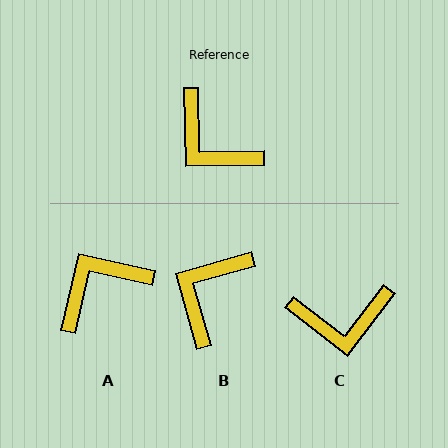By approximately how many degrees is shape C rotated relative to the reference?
Approximately 52 degrees counter-clockwise.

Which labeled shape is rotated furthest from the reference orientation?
A, about 104 degrees away.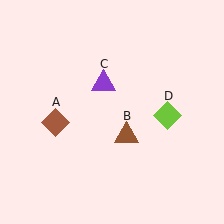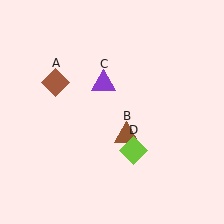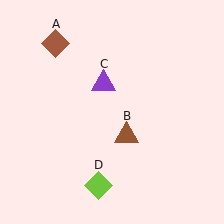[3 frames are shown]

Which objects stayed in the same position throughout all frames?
Brown triangle (object B) and purple triangle (object C) remained stationary.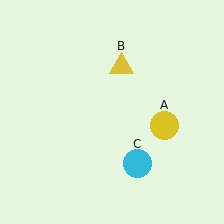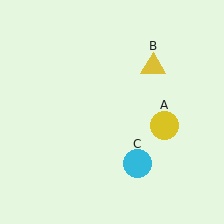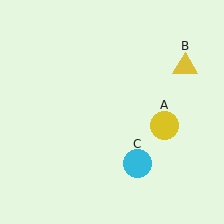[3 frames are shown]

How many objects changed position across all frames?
1 object changed position: yellow triangle (object B).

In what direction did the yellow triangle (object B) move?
The yellow triangle (object B) moved right.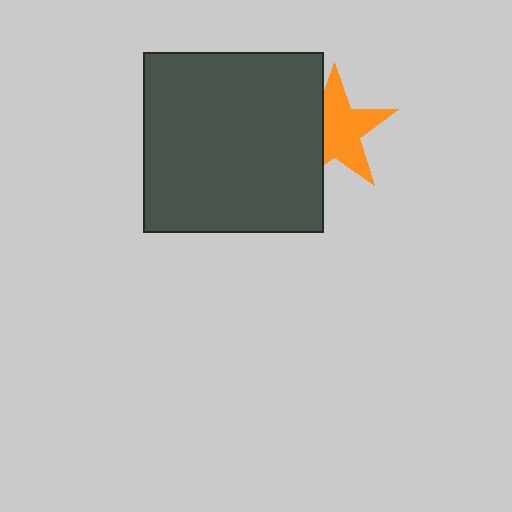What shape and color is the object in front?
The object in front is a dark gray square.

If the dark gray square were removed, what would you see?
You would see the complete orange star.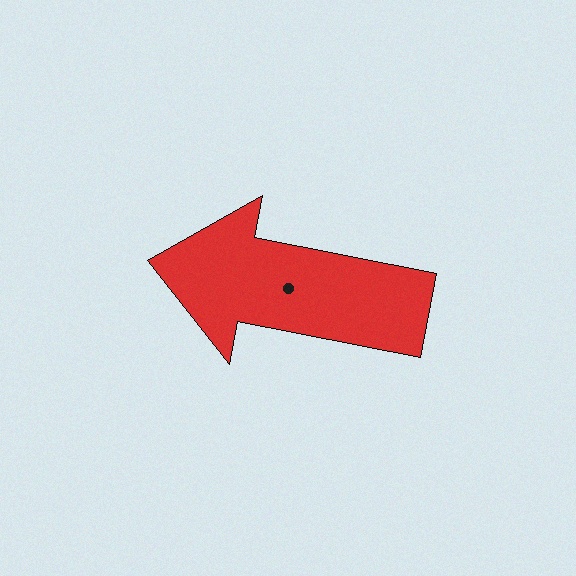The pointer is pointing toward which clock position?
Roughly 9 o'clock.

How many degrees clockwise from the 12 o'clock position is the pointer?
Approximately 281 degrees.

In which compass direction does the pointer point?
West.